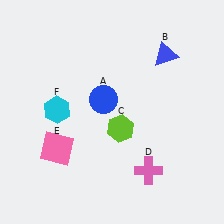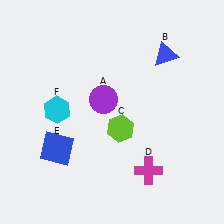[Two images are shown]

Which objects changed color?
A changed from blue to purple. D changed from pink to magenta. E changed from pink to blue.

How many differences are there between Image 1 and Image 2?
There are 3 differences between the two images.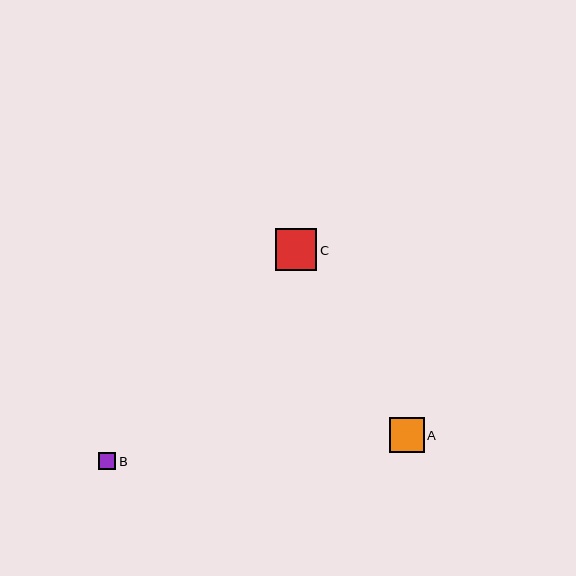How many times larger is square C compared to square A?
Square C is approximately 1.2 times the size of square A.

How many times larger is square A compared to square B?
Square A is approximately 2.1 times the size of square B.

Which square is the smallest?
Square B is the smallest with a size of approximately 17 pixels.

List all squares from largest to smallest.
From largest to smallest: C, A, B.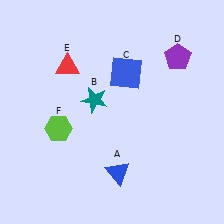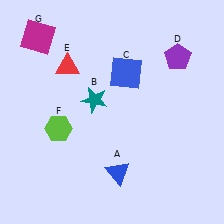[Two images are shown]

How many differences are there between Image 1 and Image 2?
There is 1 difference between the two images.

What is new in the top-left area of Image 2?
A magenta square (G) was added in the top-left area of Image 2.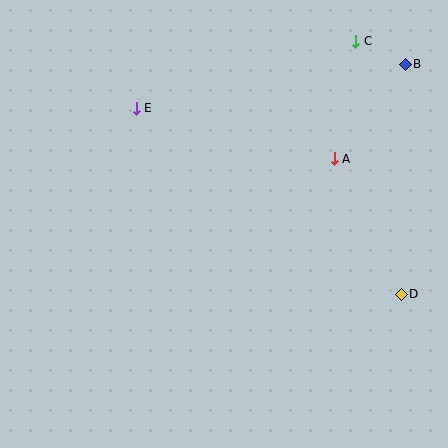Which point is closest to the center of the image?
Point A at (334, 159) is closest to the center.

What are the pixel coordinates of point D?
Point D is at (401, 295).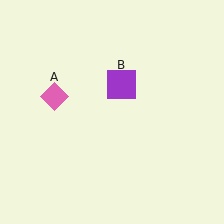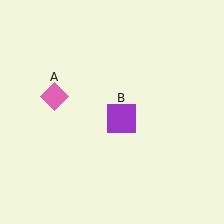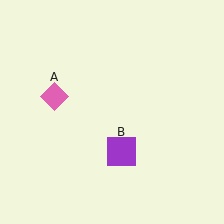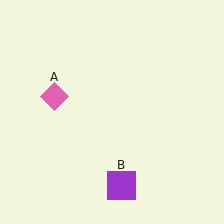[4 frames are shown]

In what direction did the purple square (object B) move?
The purple square (object B) moved down.